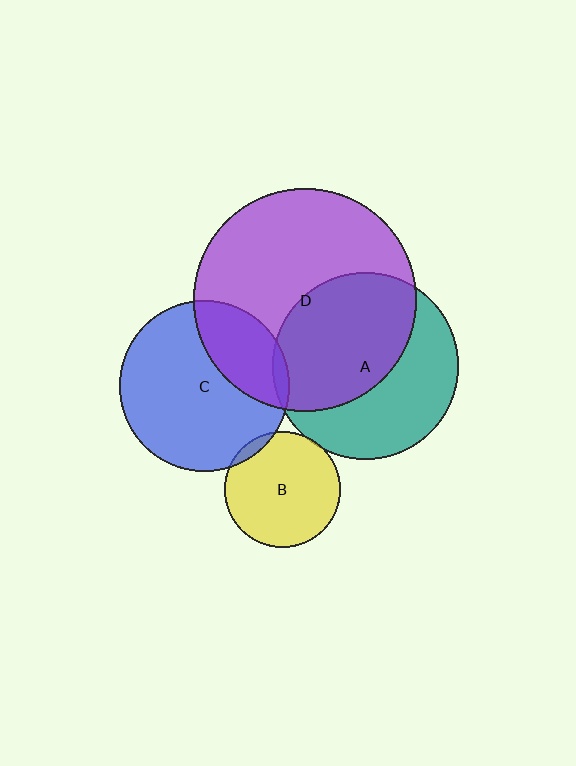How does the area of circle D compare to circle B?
Approximately 3.7 times.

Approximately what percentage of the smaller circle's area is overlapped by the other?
Approximately 5%.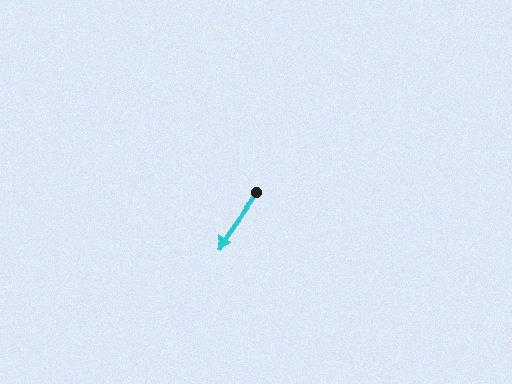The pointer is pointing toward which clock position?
Roughly 7 o'clock.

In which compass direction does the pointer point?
Southwest.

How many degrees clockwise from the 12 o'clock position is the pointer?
Approximately 215 degrees.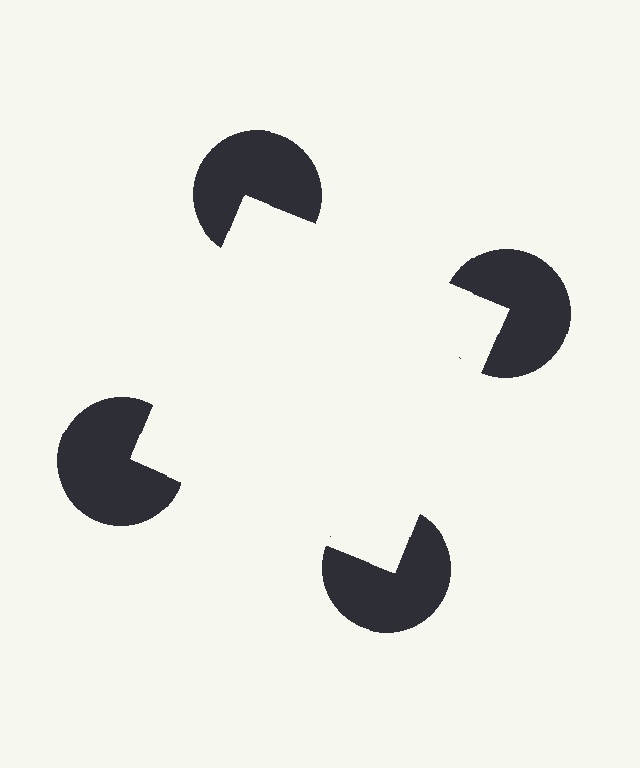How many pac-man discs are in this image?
There are 4 — one at each vertex of the illusory square.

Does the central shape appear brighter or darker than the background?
It typically appears slightly brighter than the background, even though no actual brightness change is drawn.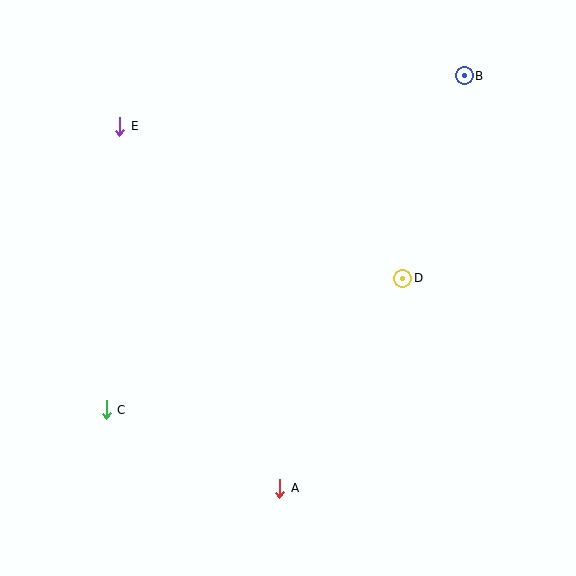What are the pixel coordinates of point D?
Point D is at (403, 278).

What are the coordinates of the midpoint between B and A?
The midpoint between B and A is at (372, 282).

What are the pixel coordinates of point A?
Point A is at (280, 488).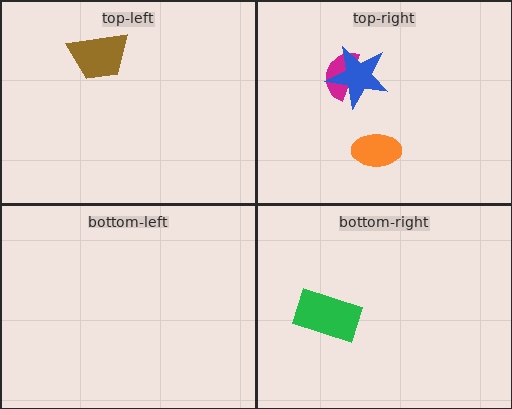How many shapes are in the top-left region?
1.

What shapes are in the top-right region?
The magenta semicircle, the blue star, the orange ellipse.